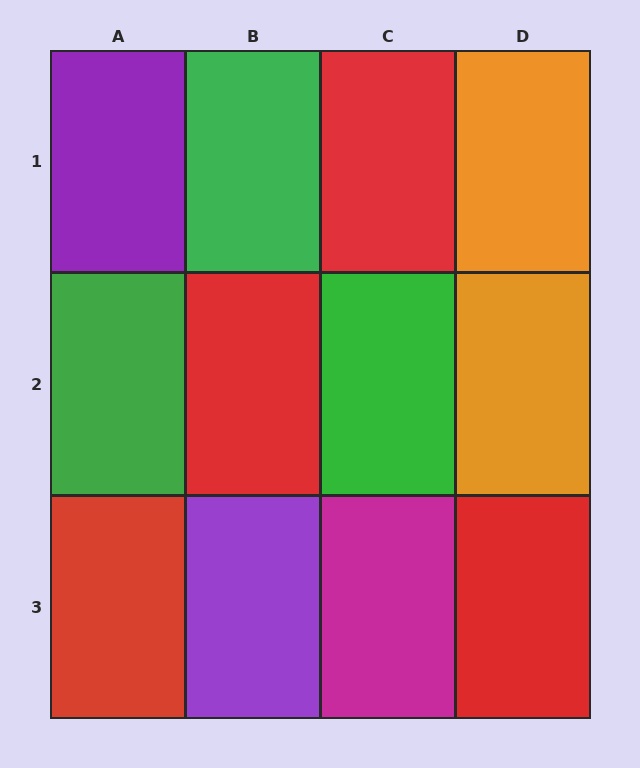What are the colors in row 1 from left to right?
Purple, green, red, orange.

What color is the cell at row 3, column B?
Purple.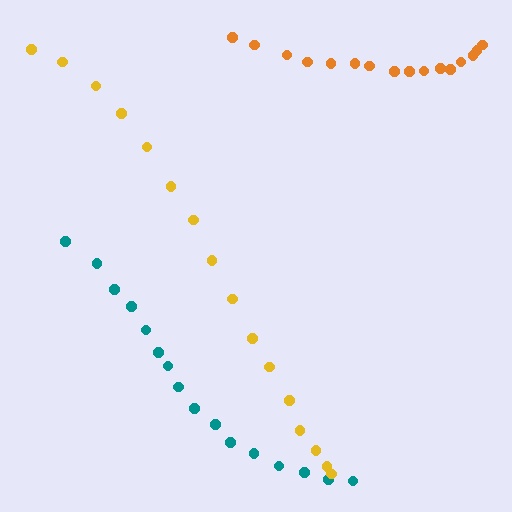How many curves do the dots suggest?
There are 3 distinct paths.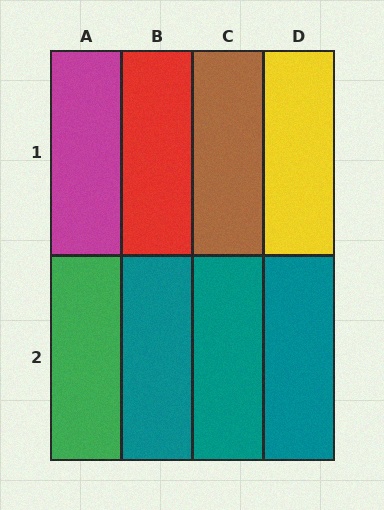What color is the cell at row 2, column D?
Teal.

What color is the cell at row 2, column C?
Teal.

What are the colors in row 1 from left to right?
Magenta, red, brown, yellow.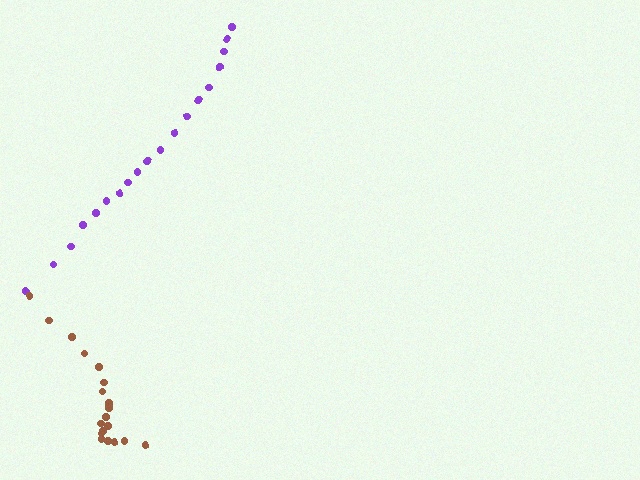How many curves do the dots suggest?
There are 2 distinct paths.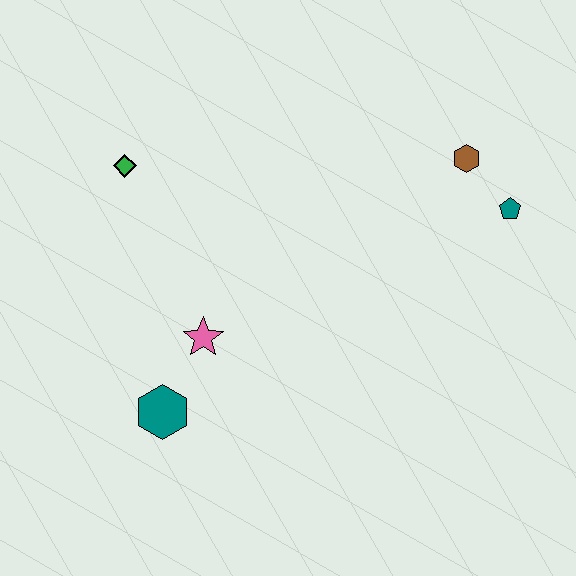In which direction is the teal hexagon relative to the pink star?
The teal hexagon is below the pink star.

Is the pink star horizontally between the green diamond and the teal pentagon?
Yes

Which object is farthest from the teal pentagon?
The teal hexagon is farthest from the teal pentagon.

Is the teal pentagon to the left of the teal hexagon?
No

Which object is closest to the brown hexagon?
The teal pentagon is closest to the brown hexagon.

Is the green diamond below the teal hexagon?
No